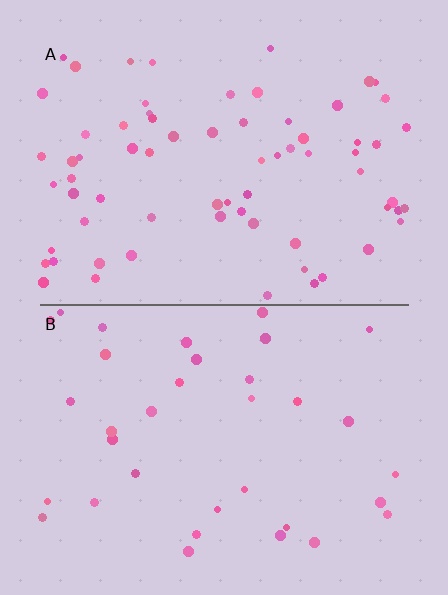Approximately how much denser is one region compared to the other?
Approximately 1.9× — region A over region B.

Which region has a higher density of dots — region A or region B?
A (the top).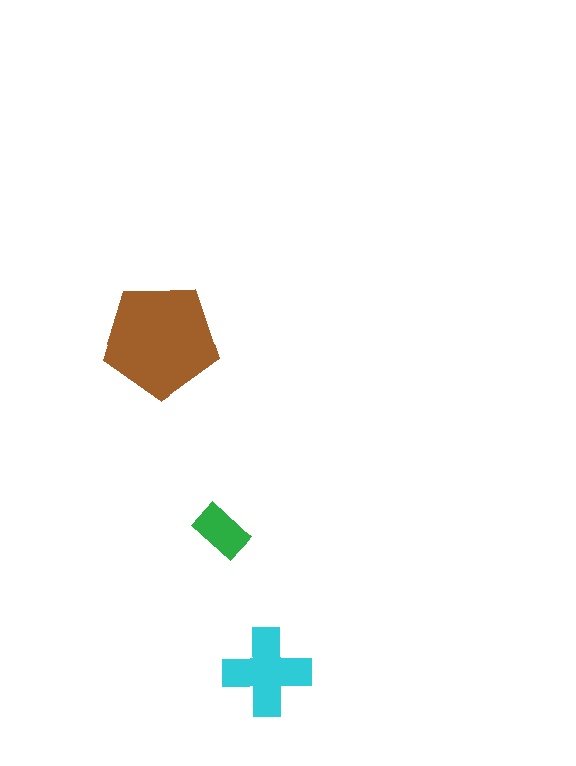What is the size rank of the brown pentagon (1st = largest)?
1st.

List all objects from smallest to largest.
The green rectangle, the cyan cross, the brown pentagon.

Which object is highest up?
The brown pentagon is topmost.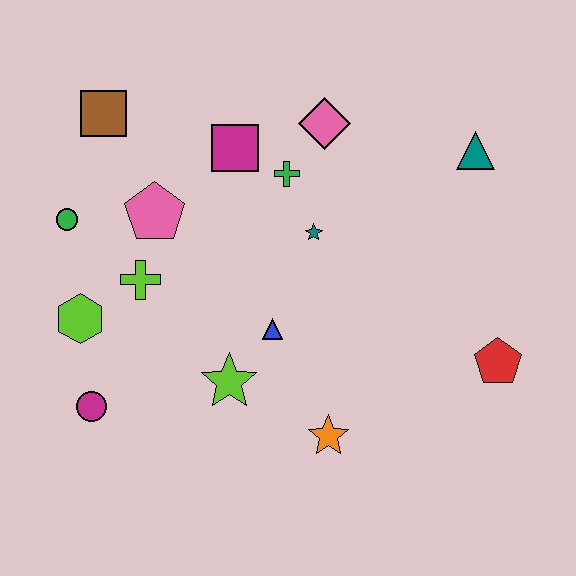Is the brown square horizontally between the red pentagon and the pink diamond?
No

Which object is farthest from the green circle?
The red pentagon is farthest from the green circle.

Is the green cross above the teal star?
Yes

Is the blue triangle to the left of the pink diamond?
Yes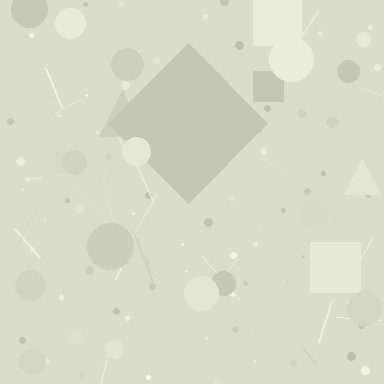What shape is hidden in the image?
A diamond is hidden in the image.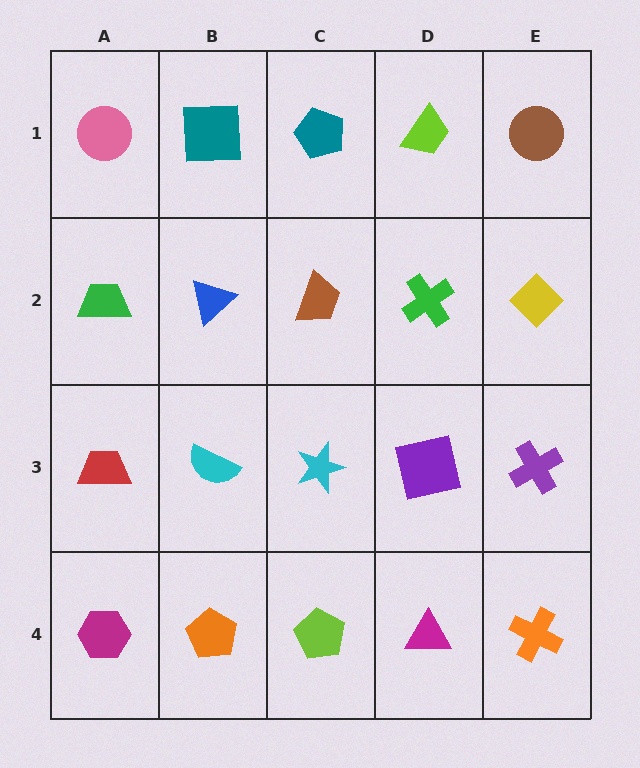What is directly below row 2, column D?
A purple square.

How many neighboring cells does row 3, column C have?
4.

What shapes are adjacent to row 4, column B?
A cyan semicircle (row 3, column B), a magenta hexagon (row 4, column A), a lime pentagon (row 4, column C).